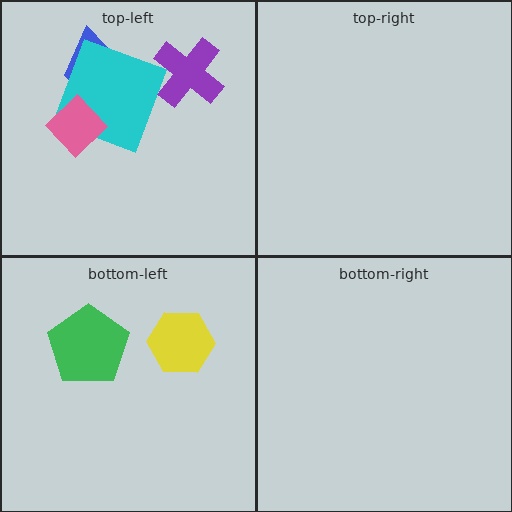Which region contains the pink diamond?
The top-left region.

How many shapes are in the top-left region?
4.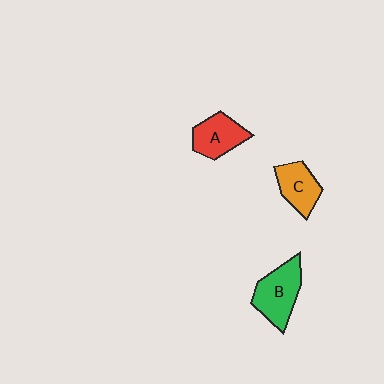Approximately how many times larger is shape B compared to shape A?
Approximately 1.3 times.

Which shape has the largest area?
Shape B (green).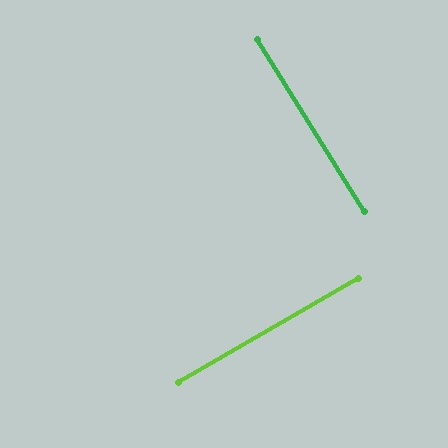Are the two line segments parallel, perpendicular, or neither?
Perpendicular — they meet at approximately 88°.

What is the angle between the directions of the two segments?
Approximately 88 degrees.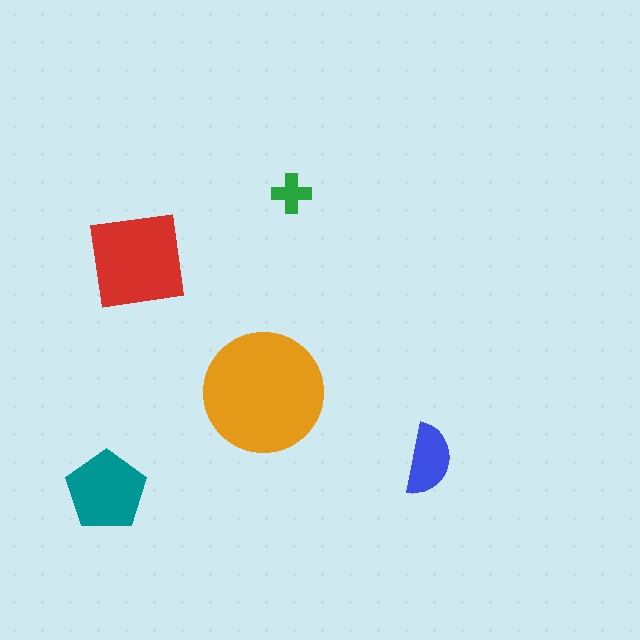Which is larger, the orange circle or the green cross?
The orange circle.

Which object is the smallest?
The green cross.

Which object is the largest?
The orange circle.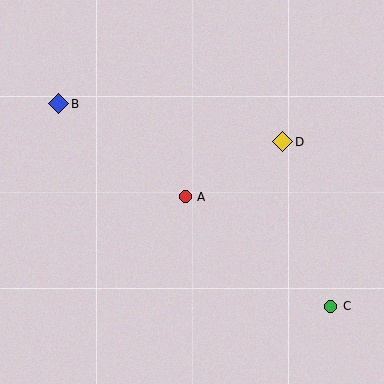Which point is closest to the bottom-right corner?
Point C is closest to the bottom-right corner.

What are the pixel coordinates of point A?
Point A is at (185, 197).